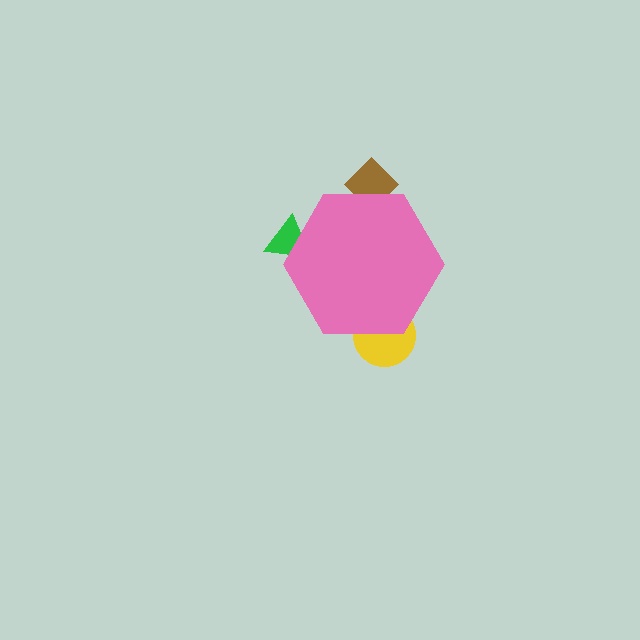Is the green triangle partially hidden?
Yes, the green triangle is partially hidden behind the pink hexagon.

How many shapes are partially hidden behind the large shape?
3 shapes are partially hidden.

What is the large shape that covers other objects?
A pink hexagon.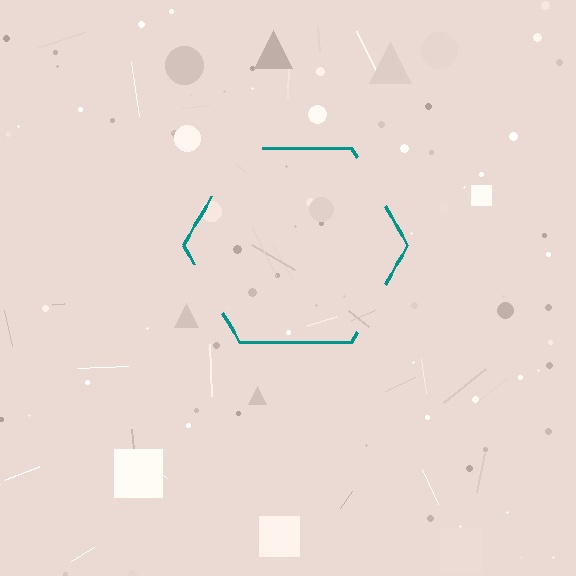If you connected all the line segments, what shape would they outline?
They would outline a hexagon.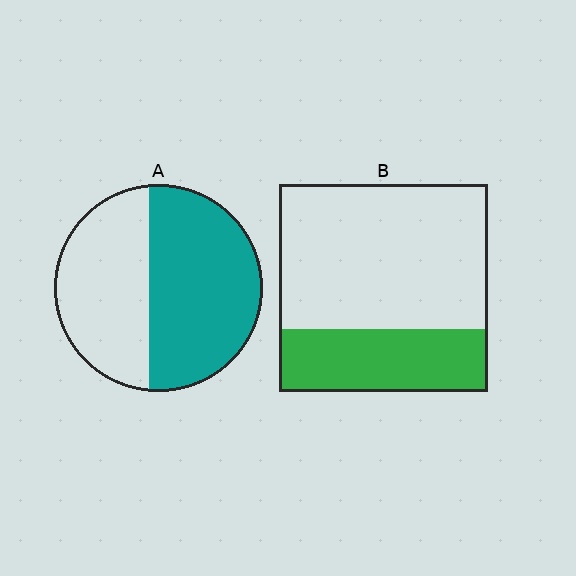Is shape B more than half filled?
No.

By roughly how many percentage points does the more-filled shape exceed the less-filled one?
By roughly 25 percentage points (A over B).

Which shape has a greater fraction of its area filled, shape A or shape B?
Shape A.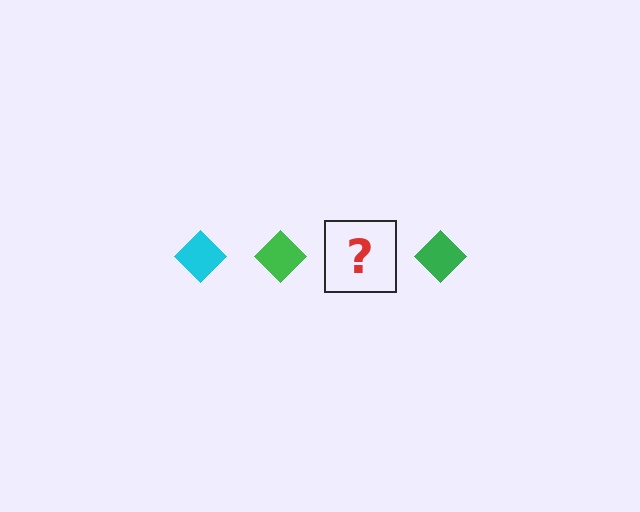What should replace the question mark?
The question mark should be replaced with a cyan diamond.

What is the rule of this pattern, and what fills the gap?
The rule is that the pattern cycles through cyan, green diamonds. The gap should be filled with a cyan diamond.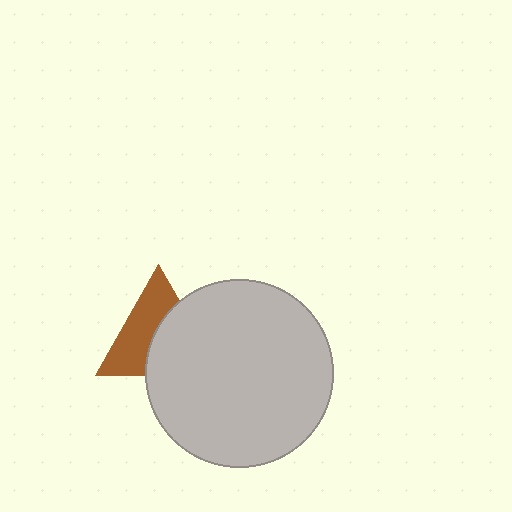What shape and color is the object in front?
The object in front is a light gray circle.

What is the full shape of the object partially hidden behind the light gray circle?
The partially hidden object is a brown triangle.